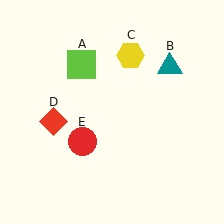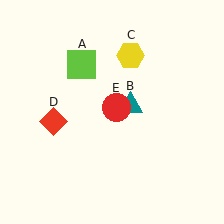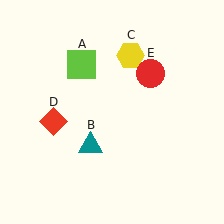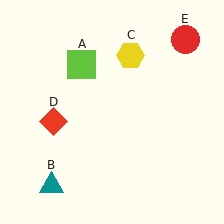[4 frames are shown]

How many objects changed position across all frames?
2 objects changed position: teal triangle (object B), red circle (object E).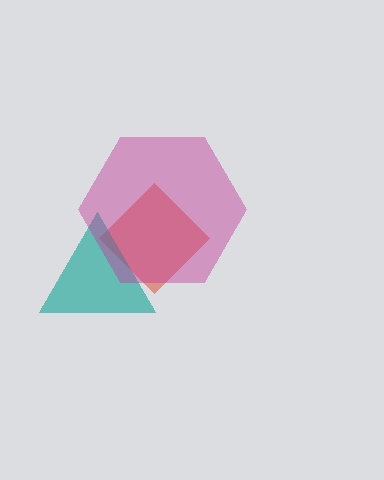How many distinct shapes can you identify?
There are 3 distinct shapes: a red diamond, a teal triangle, a magenta hexagon.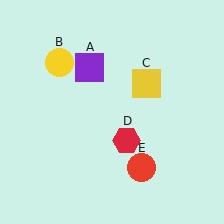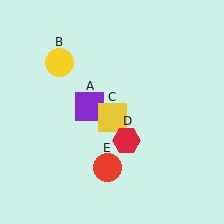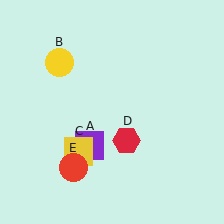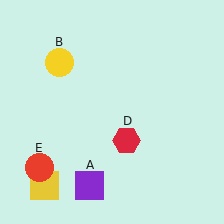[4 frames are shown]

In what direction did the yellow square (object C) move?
The yellow square (object C) moved down and to the left.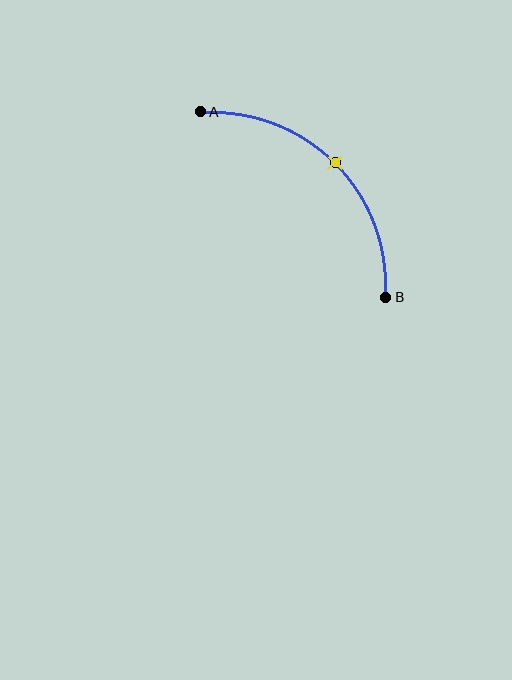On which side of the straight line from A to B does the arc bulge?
The arc bulges above and to the right of the straight line connecting A and B.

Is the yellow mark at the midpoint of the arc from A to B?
Yes. The yellow mark lies on the arc at equal arc-length from both A and B — it is the arc midpoint.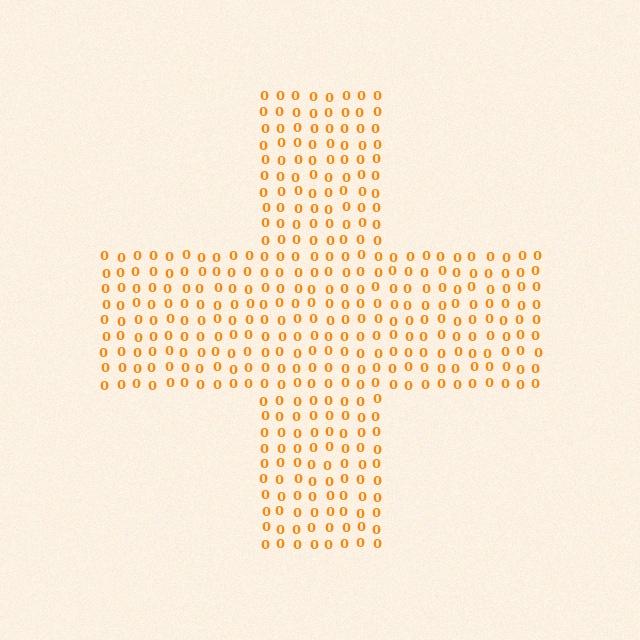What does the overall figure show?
The overall figure shows a cross.